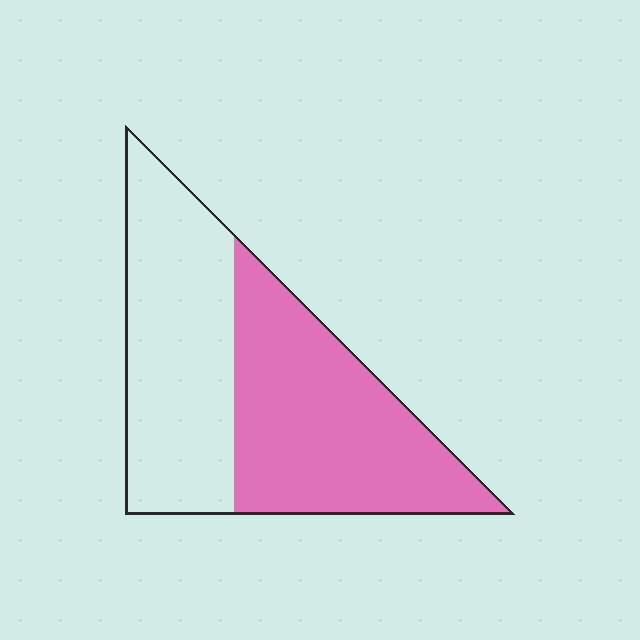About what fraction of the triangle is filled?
About one half (1/2).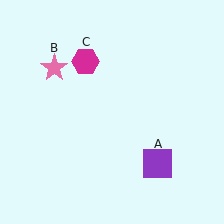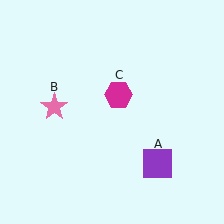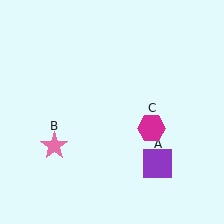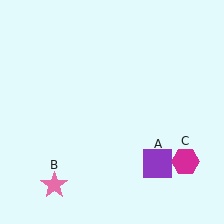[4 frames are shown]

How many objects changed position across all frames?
2 objects changed position: pink star (object B), magenta hexagon (object C).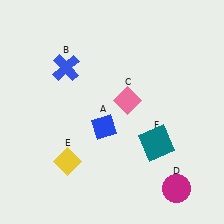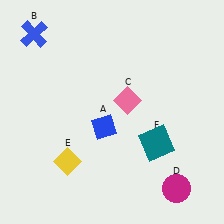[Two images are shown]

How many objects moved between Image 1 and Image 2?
1 object moved between the two images.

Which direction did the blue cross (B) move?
The blue cross (B) moved up.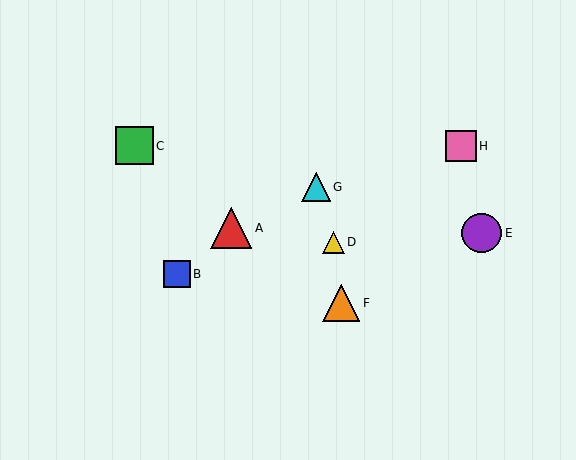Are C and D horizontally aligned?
No, C is at y≈146 and D is at y≈242.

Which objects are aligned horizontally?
Objects C, H are aligned horizontally.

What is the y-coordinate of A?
Object A is at y≈228.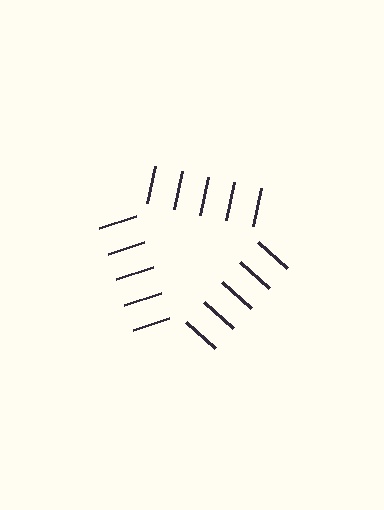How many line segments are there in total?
15 — 5 along each of the 3 edges.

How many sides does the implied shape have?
3 sides — the line-ends trace a triangle.